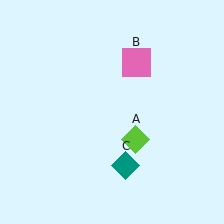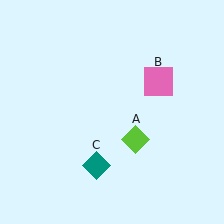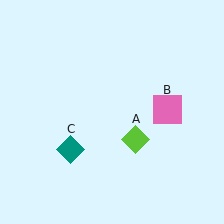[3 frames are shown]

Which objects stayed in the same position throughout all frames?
Lime diamond (object A) remained stationary.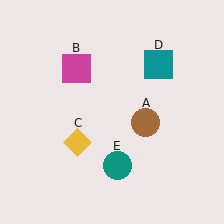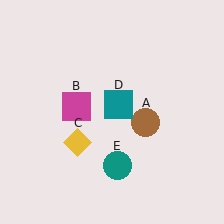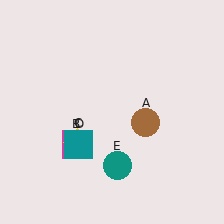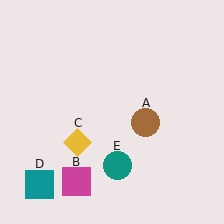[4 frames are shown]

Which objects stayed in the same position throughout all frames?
Brown circle (object A) and yellow diamond (object C) and teal circle (object E) remained stationary.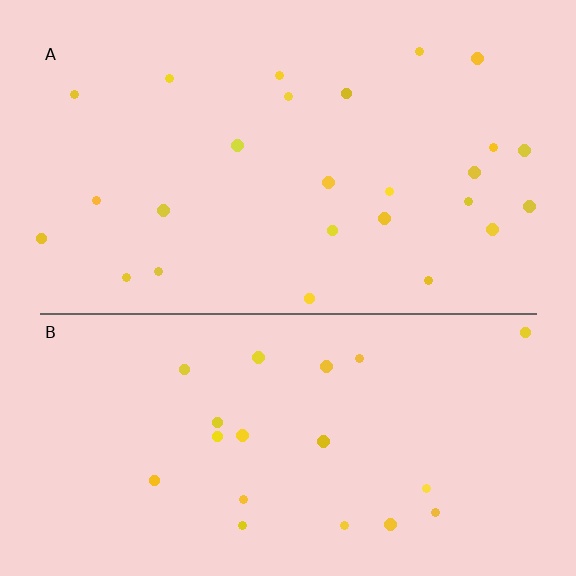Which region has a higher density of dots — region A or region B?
A (the top).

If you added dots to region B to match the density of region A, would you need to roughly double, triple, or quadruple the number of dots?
Approximately double.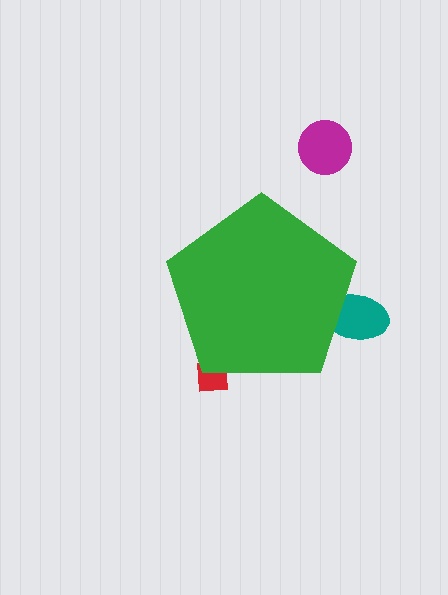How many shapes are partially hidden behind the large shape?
2 shapes are partially hidden.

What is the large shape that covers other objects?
A green pentagon.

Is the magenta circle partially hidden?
No, the magenta circle is fully visible.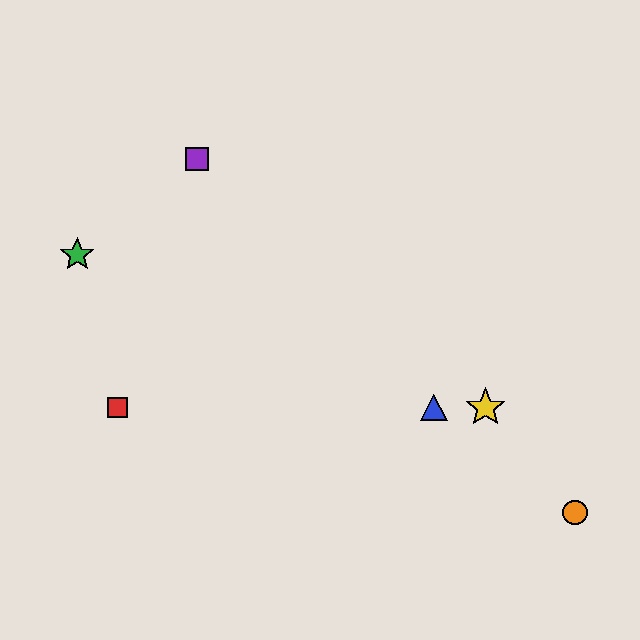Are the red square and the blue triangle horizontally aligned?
Yes, both are at y≈407.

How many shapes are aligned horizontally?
3 shapes (the red square, the blue triangle, the yellow star) are aligned horizontally.